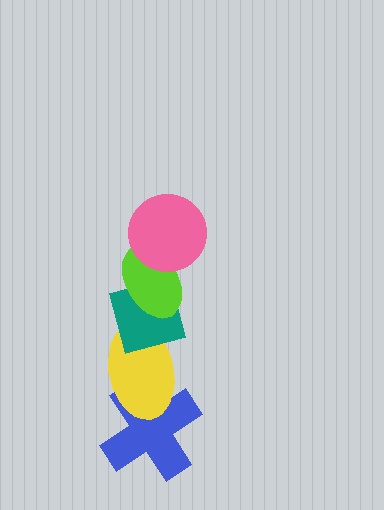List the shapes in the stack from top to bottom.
From top to bottom: the pink circle, the lime ellipse, the teal diamond, the yellow ellipse, the blue cross.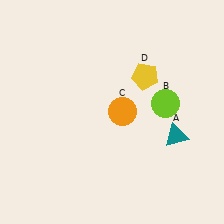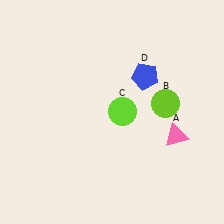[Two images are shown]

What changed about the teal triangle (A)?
In Image 1, A is teal. In Image 2, it changed to pink.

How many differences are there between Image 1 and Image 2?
There are 3 differences between the two images.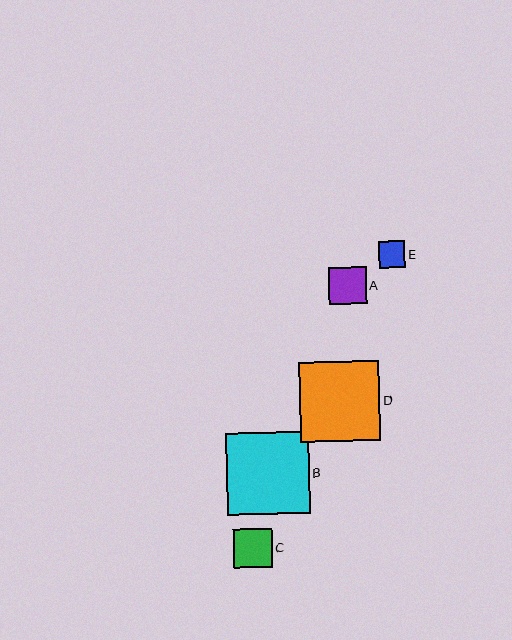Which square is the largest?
Square B is the largest with a size of approximately 83 pixels.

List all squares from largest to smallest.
From largest to smallest: B, D, C, A, E.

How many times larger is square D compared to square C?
Square D is approximately 2.1 times the size of square C.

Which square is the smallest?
Square E is the smallest with a size of approximately 26 pixels.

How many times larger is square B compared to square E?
Square B is approximately 3.1 times the size of square E.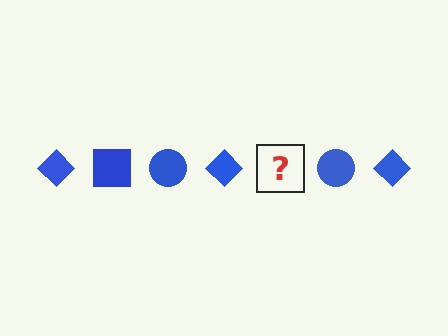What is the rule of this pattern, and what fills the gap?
The rule is that the pattern cycles through diamond, square, circle shapes in blue. The gap should be filled with a blue square.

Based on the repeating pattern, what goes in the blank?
The blank should be a blue square.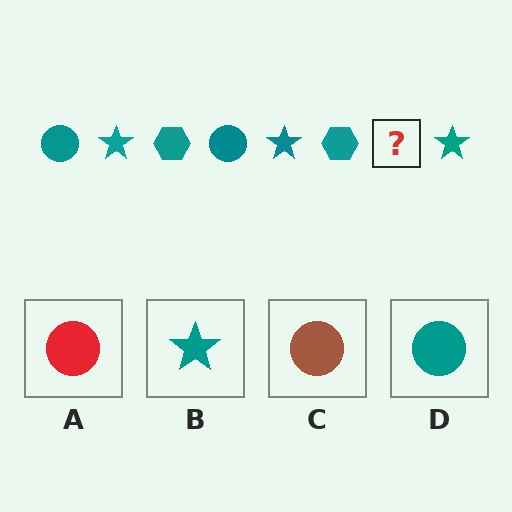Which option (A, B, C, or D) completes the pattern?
D.